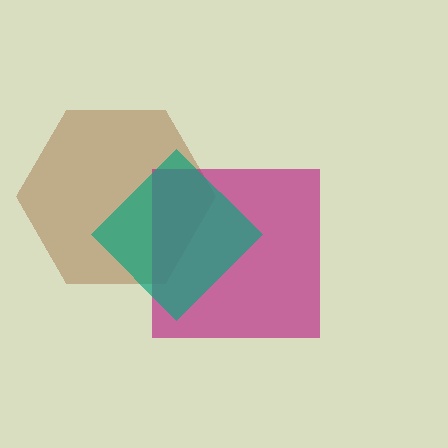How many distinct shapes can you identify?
There are 3 distinct shapes: a brown hexagon, a magenta square, a teal diamond.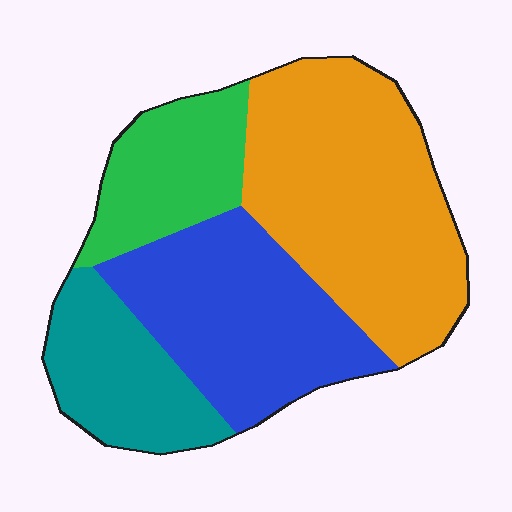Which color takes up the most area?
Orange, at roughly 40%.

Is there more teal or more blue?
Blue.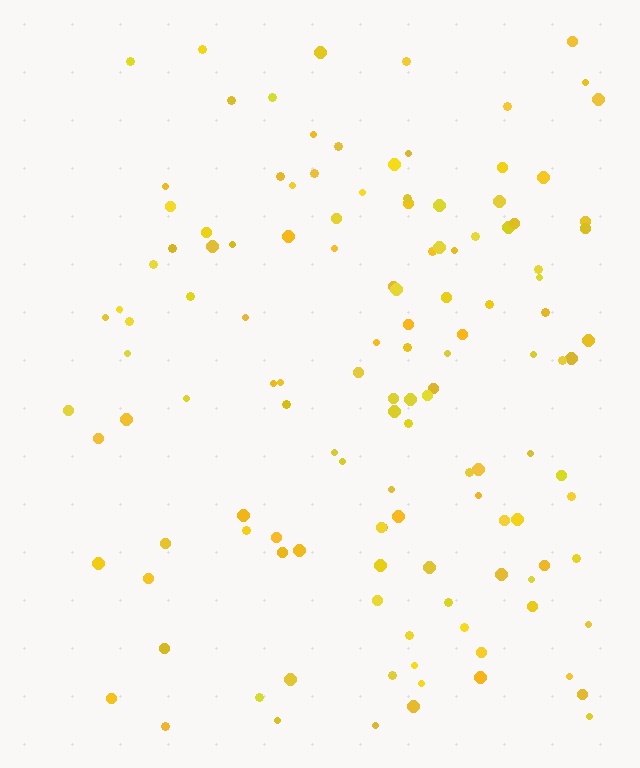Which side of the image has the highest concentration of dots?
The right.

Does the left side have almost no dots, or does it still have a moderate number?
Still a moderate number, just noticeably fewer than the right.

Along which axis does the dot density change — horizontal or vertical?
Horizontal.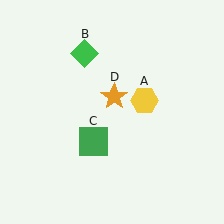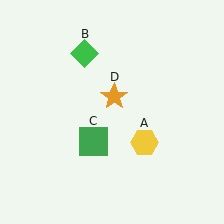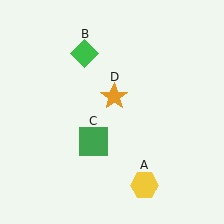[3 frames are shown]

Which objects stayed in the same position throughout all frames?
Green diamond (object B) and green square (object C) and orange star (object D) remained stationary.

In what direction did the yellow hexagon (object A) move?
The yellow hexagon (object A) moved down.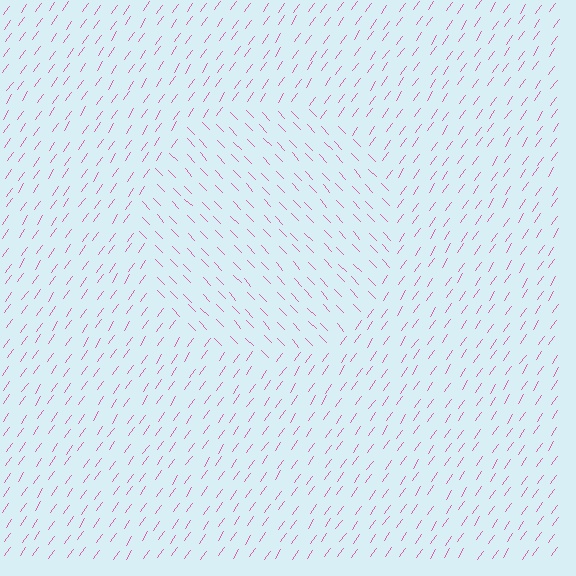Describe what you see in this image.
The image is filled with small pink line segments. A circle region in the image has lines oriented differently from the surrounding lines, creating a visible texture boundary.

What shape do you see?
I see a circle.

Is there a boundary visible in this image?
Yes, there is a texture boundary formed by a change in line orientation.